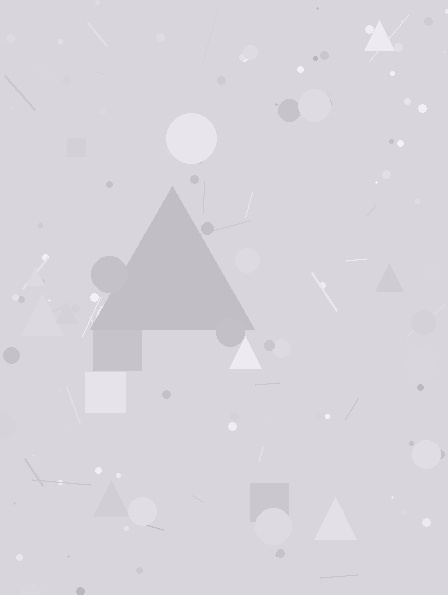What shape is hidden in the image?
A triangle is hidden in the image.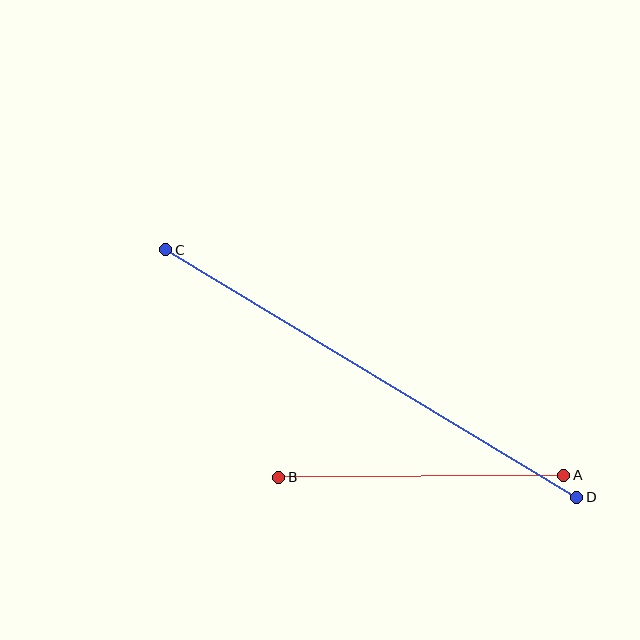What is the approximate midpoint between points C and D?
The midpoint is at approximately (371, 374) pixels.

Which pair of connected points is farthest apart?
Points C and D are farthest apart.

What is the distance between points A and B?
The distance is approximately 285 pixels.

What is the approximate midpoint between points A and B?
The midpoint is at approximately (421, 476) pixels.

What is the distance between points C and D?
The distance is approximately 480 pixels.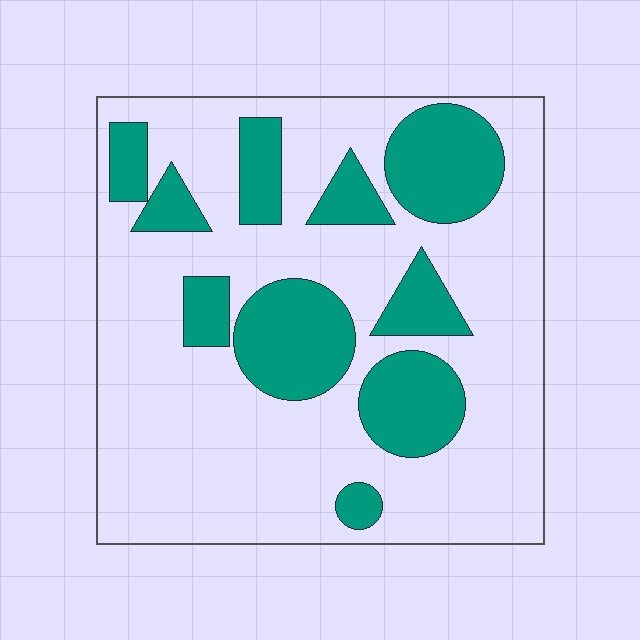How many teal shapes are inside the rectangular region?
10.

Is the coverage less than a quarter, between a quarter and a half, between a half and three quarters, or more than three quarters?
Between a quarter and a half.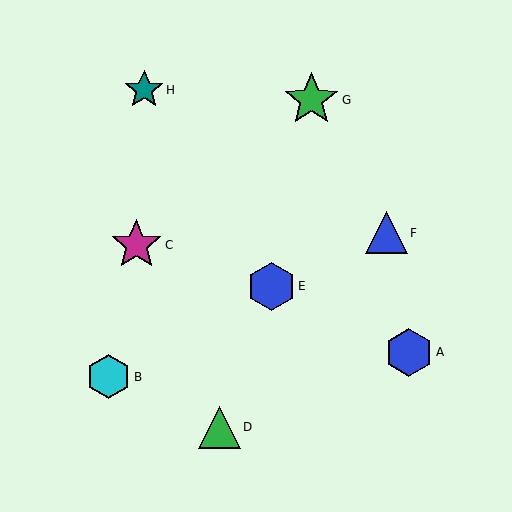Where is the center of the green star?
The center of the green star is at (311, 100).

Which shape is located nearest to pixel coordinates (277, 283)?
The blue hexagon (labeled E) at (271, 286) is nearest to that location.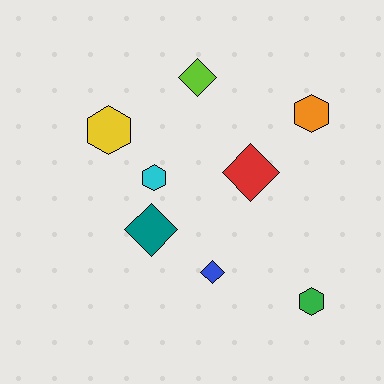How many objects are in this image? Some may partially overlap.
There are 8 objects.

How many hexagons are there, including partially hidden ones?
There are 4 hexagons.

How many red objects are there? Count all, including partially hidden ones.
There is 1 red object.